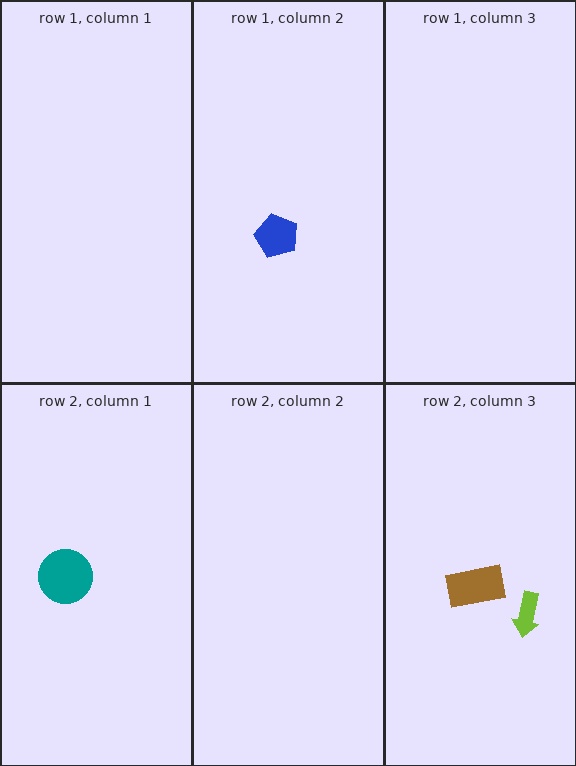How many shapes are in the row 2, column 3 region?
2.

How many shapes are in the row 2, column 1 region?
1.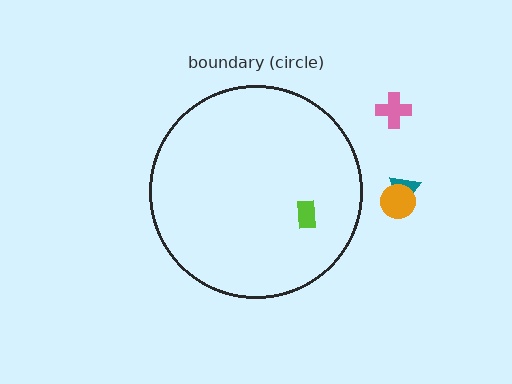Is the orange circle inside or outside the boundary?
Outside.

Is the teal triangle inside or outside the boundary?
Outside.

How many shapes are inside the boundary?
1 inside, 3 outside.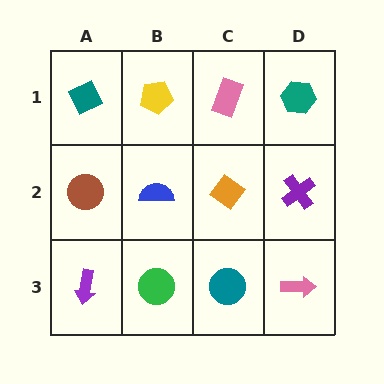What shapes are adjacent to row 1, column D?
A purple cross (row 2, column D), a pink rectangle (row 1, column C).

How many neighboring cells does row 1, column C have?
3.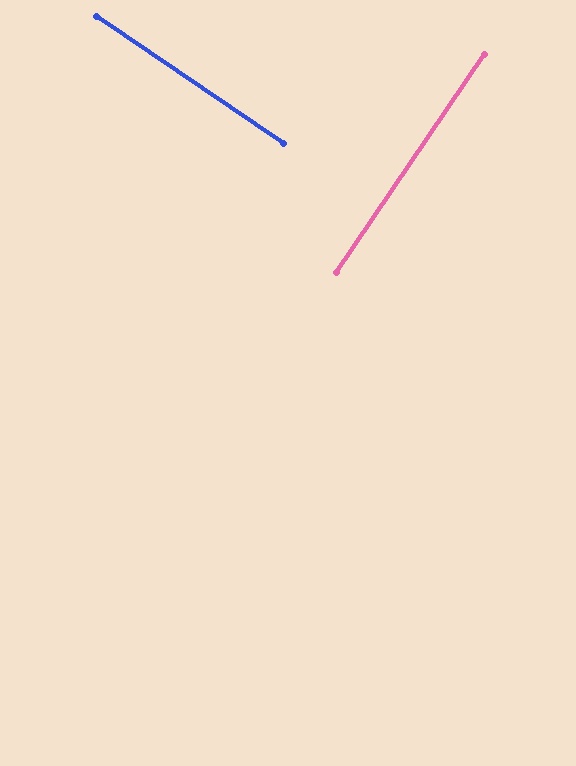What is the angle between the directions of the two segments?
Approximately 90 degrees.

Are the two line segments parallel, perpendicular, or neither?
Perpendicular — they meet at approximately 90°.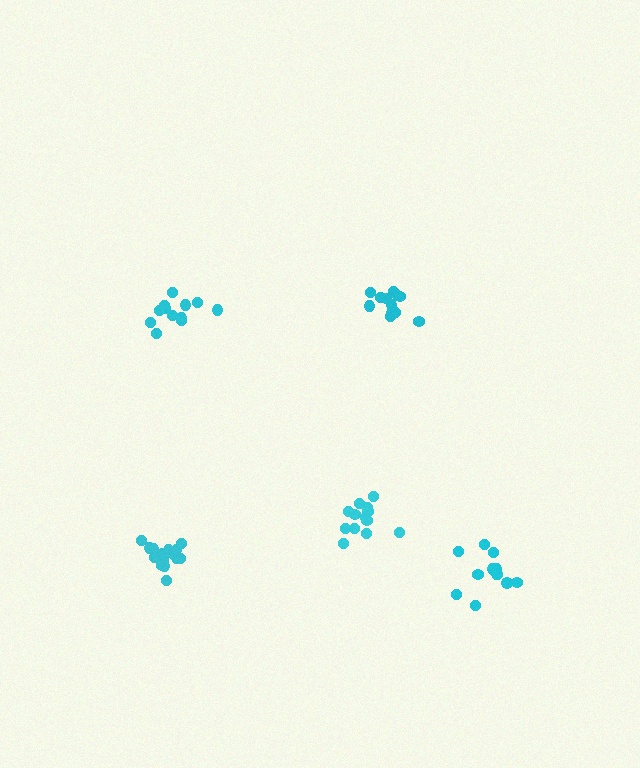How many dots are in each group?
Group 1: 12 dots, Group 2: 13 dots, Group 3: 15 dots, Group 4: 12 dots, Group 5: 12 dots (64 total).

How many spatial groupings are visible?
There are 5 spatial groupings.